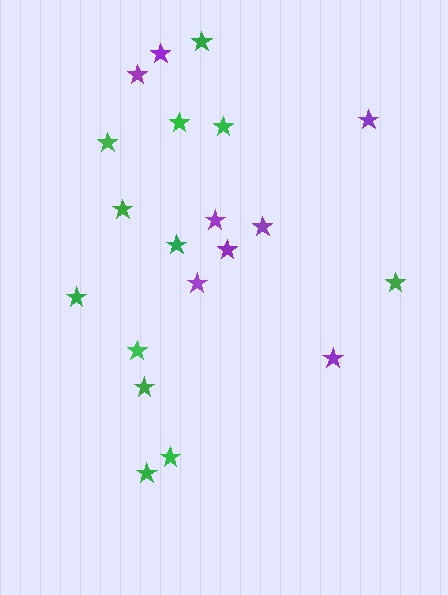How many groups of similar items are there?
There are 2 groups: one group of purple stars (8) and one group of green stars (12).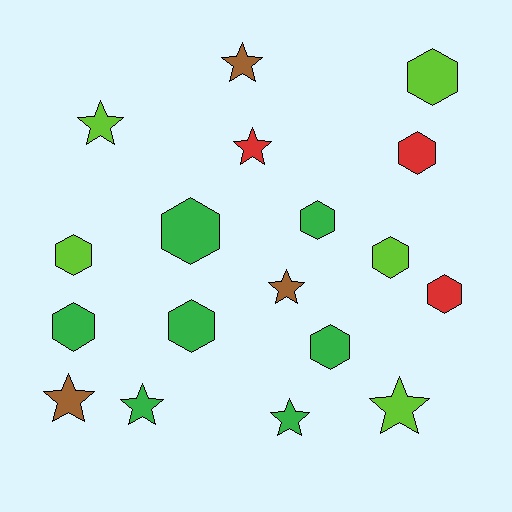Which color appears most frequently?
Green, with 7 objects.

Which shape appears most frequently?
Hexagon, with 10 objects.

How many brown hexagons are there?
There are no brown hexagons.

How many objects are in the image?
There are 18 objects.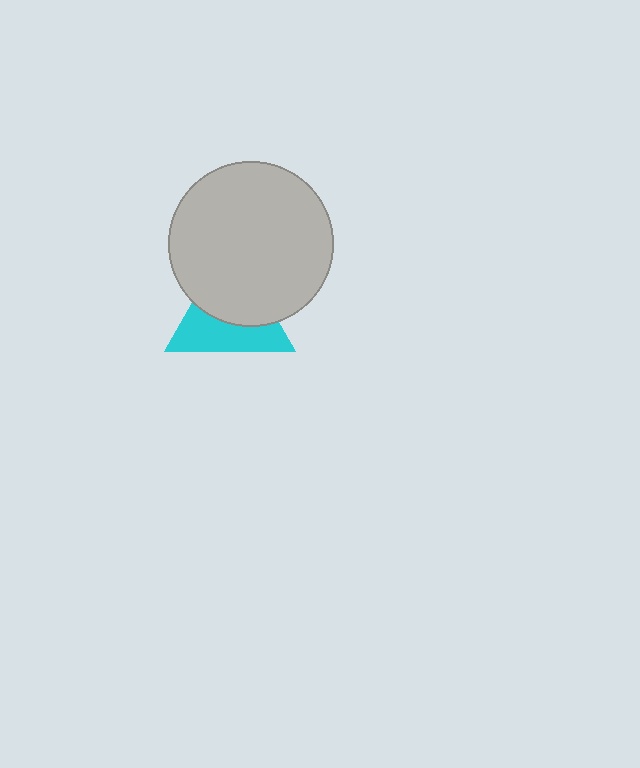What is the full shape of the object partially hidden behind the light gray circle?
The partially hidden object is a cyan triangle.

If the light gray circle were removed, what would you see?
You would see the complete cyan triangle.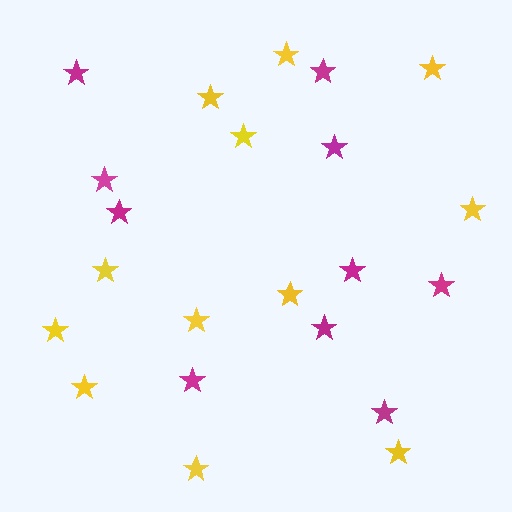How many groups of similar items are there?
There are 2 groups: one group of magenta stars (10) and one group of yellow stars (12).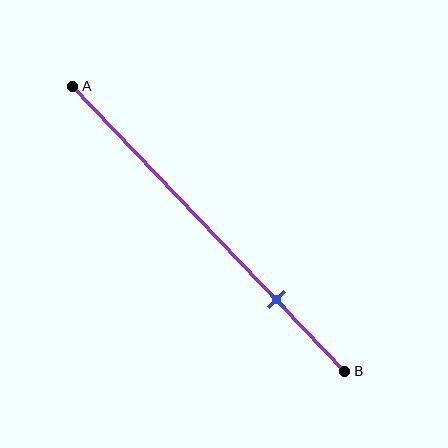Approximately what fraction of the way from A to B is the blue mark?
The blue mark is approximately 75% of the way from A to B.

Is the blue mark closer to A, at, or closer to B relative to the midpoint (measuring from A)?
The blue mark is closer to point B than the midpoint of segment AB.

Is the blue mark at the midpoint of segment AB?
No, the mark is at about 75% from A, not at the 50% midpoint.